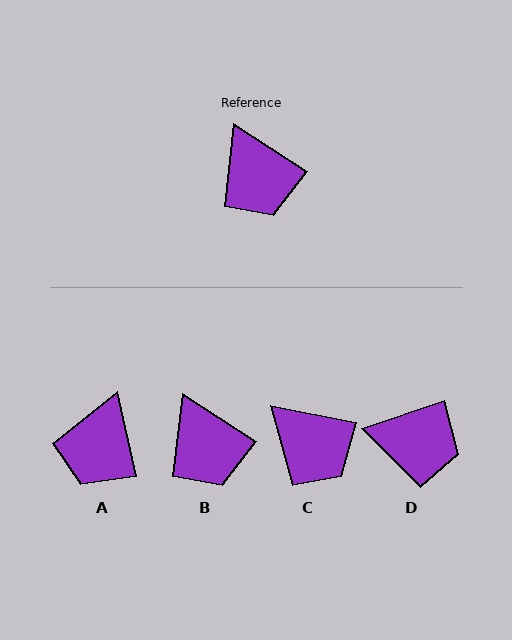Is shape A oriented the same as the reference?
No, it is off by about 45 degrees.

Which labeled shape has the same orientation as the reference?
B.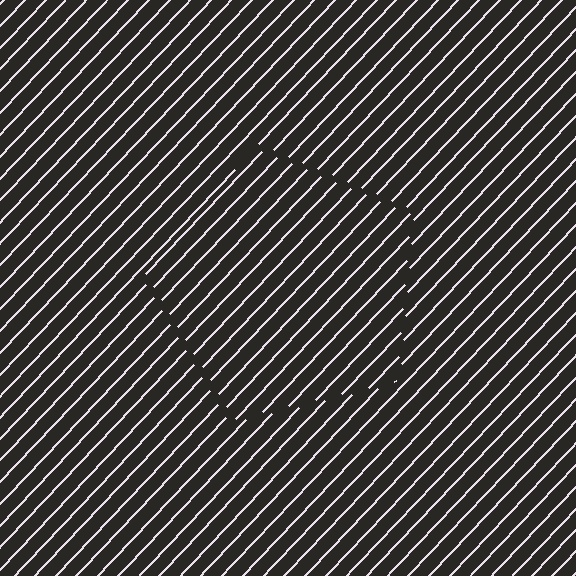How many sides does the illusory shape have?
5 sides — the line-ends trace a pentagon.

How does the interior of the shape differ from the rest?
The interior of the shape contains the same grating, shifted by half a period — the contour is defined by the phase discontinuity where line-ends from the inner and outer gratings abut.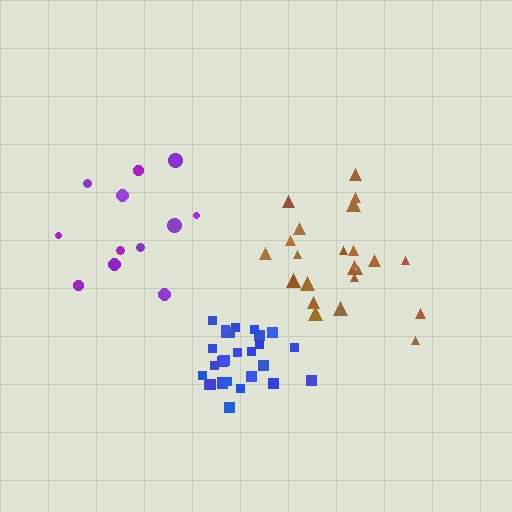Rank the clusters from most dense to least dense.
blue, brown, purple.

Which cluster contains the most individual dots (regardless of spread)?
Blue (28).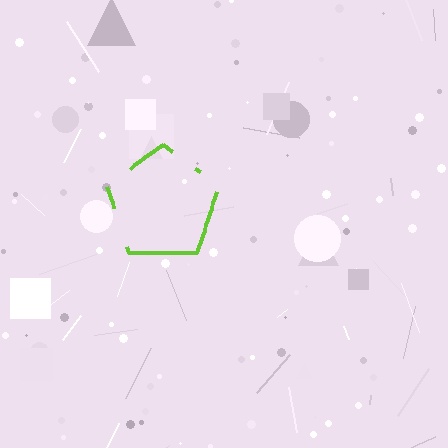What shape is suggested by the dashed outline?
The dashed outline suggests a pentagon.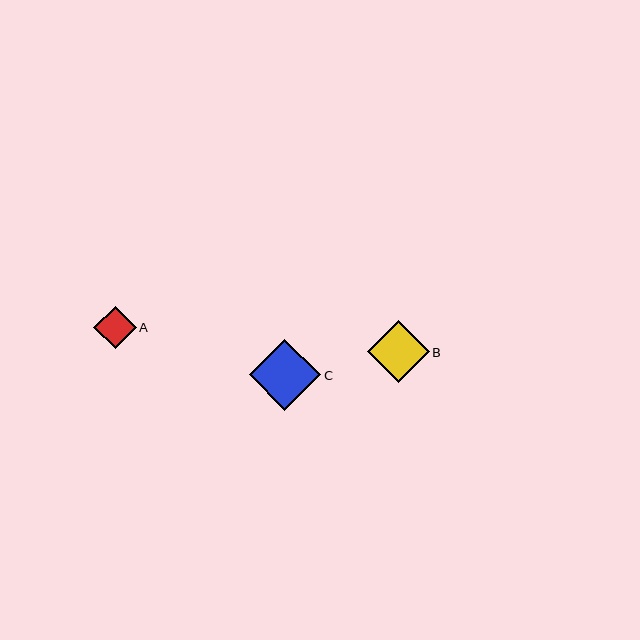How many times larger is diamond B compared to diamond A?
Diamond B is approximately 1.5 times the size of diamond A.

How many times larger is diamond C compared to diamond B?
Diamond C is approximately 1.1 times the size of diamond B.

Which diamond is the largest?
Diamond C is the largest with a size of approximately 71 pixels.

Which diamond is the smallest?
Diamond A is the smallest with a size of approximately 42 pixels.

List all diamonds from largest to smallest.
From largest to smallest: C, B, A.